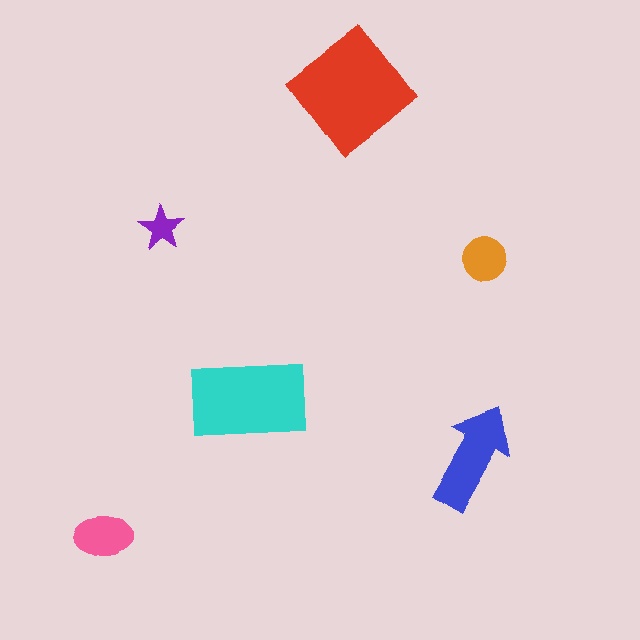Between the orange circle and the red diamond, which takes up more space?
The red diamond.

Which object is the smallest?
The purple star.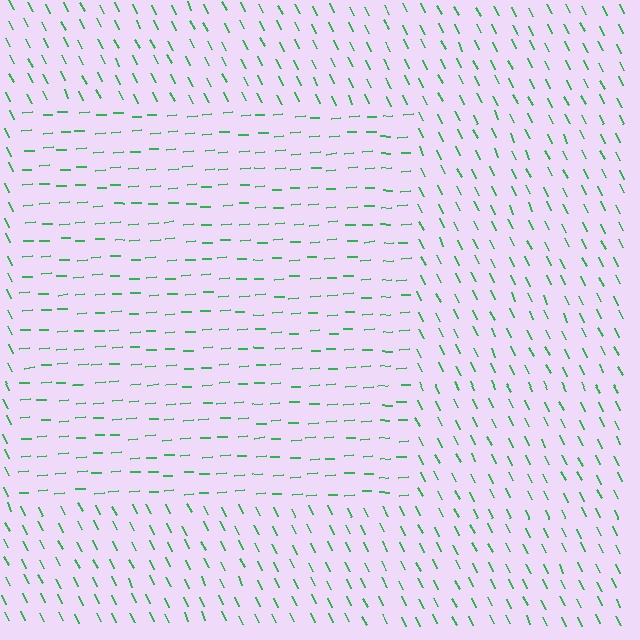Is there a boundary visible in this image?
Yes, there is a texture boundary formed by a change in line orientation.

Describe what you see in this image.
The image is filled with small green line segments. A rectangle region in the image has lines oriented differently from the surrounding lines, creating a visible texture boundary.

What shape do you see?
I see a rectangle.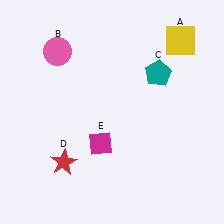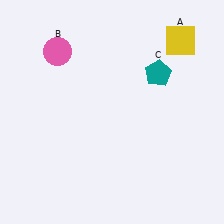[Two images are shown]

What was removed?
The red star (D), the magenta diamond (E) were removed in Image 2.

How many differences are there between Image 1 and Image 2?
There are 2 differences between the two images.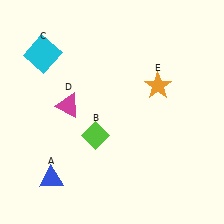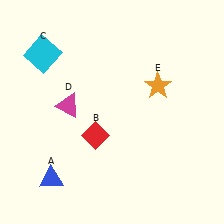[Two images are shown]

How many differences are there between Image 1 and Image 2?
There is 1 difference between the two images.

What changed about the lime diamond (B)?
In Image 1, B is lime. In Image 2, it changed to red.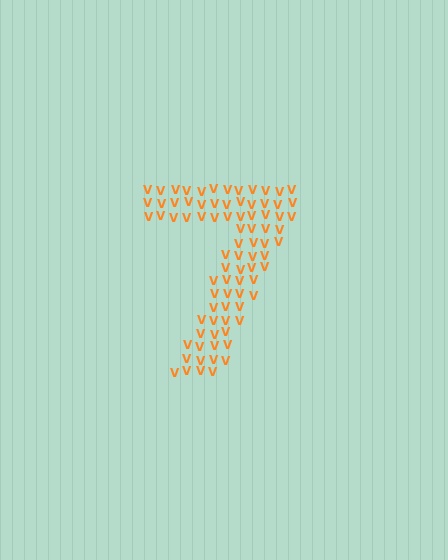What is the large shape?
The large shape is the digit 7.